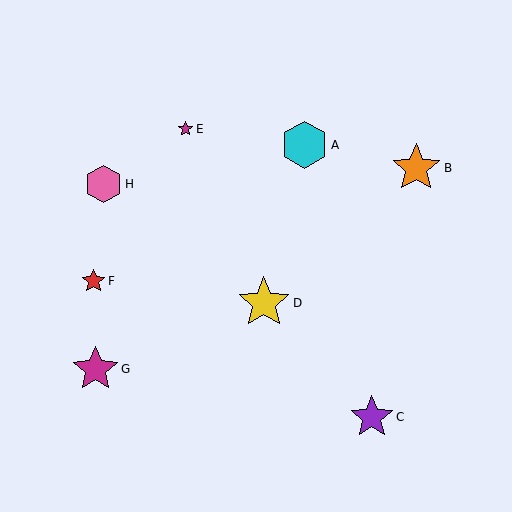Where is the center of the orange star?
The center of the orange star is at (416, 168).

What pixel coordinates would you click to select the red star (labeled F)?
Click at (93, 281) to select the red star F.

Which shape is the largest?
The yellow star (labeled D) is the largest.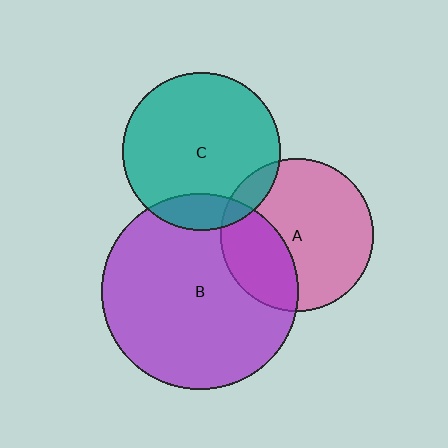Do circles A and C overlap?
Yes.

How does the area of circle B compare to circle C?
Approximately 1.5 times.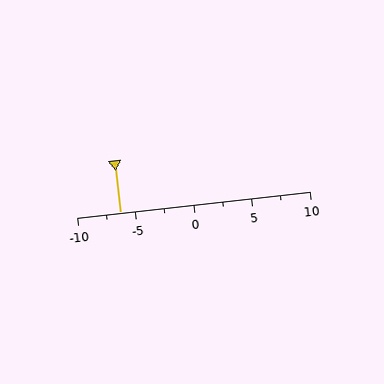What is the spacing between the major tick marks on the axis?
The major ticks are spaced 5 apart.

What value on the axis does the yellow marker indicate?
The marker indicates approximately -6.2.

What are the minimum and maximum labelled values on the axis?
The axis runs from -10 to 10.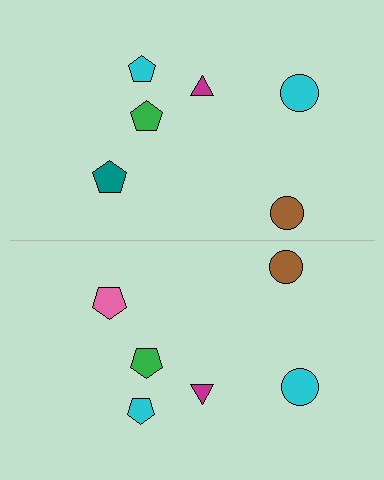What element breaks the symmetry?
The pink pentagon on the bottom side breaks the symmetry — its mirror counterpart is teal.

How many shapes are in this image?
There are 12 shapes in this image.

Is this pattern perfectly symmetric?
No, the pattern is not perfectly symmetric. The pink pentagon on the bottom side breaks the symmetry — its mirror counterpart is teal.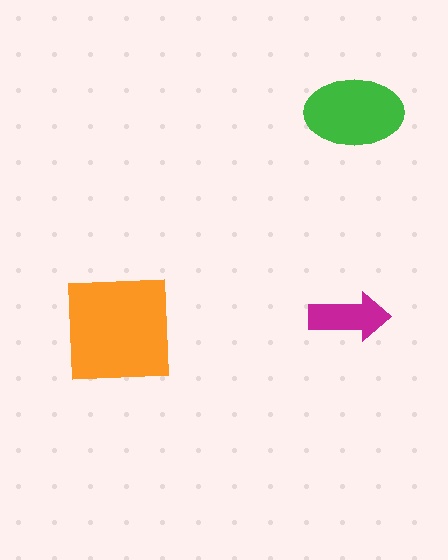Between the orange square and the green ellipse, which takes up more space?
The orange square.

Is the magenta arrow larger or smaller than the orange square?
Smaller.